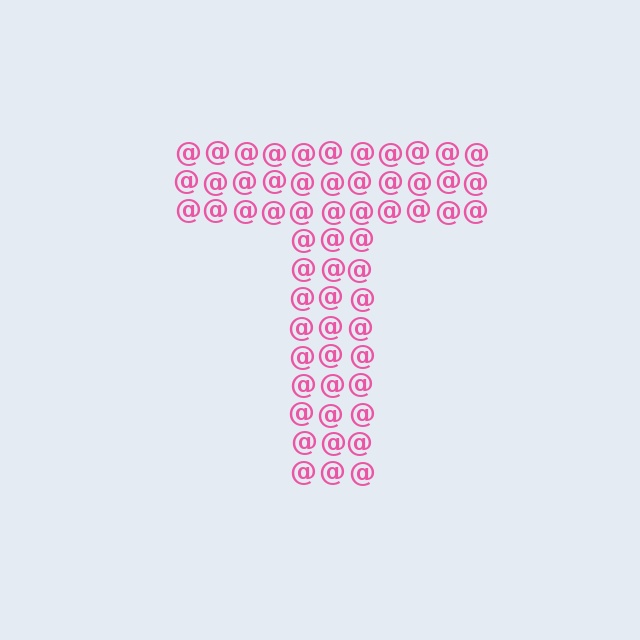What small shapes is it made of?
It is made of small at signs.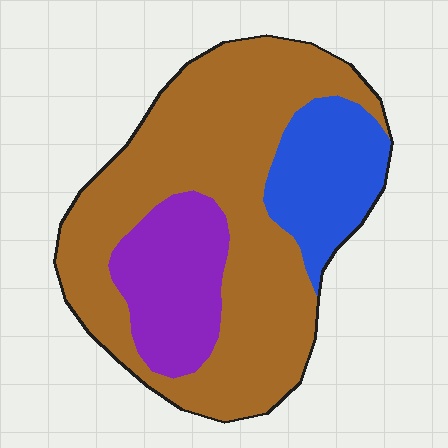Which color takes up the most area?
Brown, at roughly 65%.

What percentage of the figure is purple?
Purple takes up between a sixth and a third of the figure.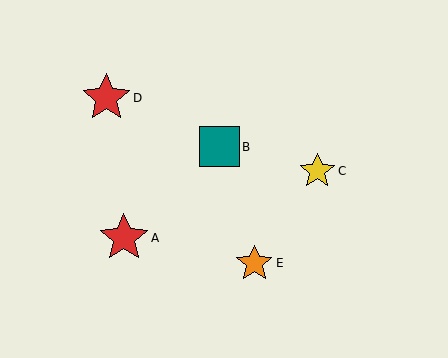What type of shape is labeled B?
Shape B is a teal square.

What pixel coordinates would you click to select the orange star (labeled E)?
Click at (254, 263) to select the orange star E.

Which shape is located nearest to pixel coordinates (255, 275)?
The orange star (labeled E) at (254, 263) is nearest to that location.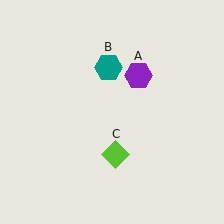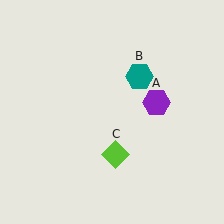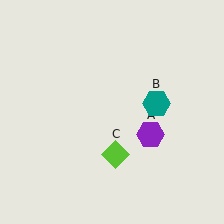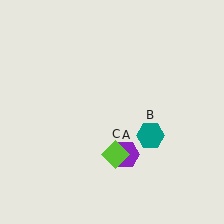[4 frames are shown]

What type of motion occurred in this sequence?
The purple hexagon (object A), teal hexagon (object B) rotated clockwise around the center of the scene.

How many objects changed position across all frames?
2 objects changed position: purple hexagon (object A), teal hexagon (object B).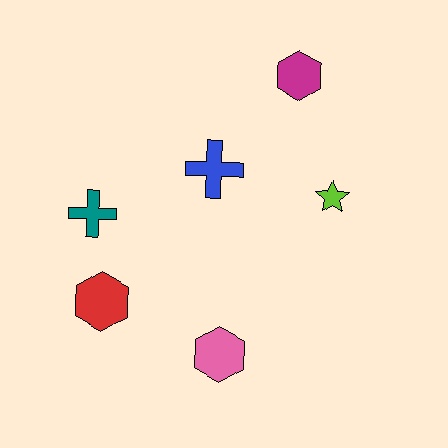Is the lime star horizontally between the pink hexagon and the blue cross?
No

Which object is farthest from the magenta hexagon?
The red hexagon is farthest from the magenta hexagon.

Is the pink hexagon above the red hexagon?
No